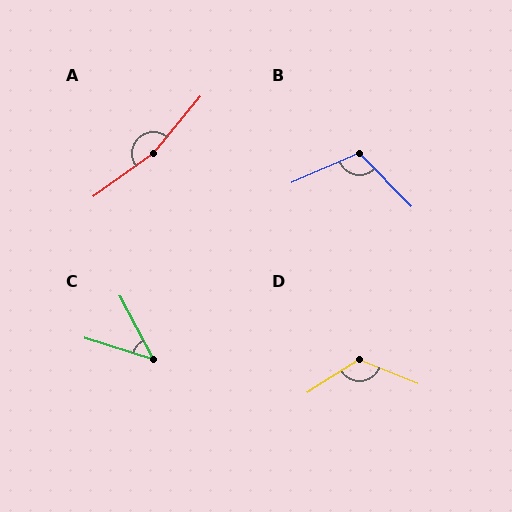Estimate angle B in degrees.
Approximately 111 degrees.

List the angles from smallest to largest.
C (45°), B (111°), D (126°), A (165°).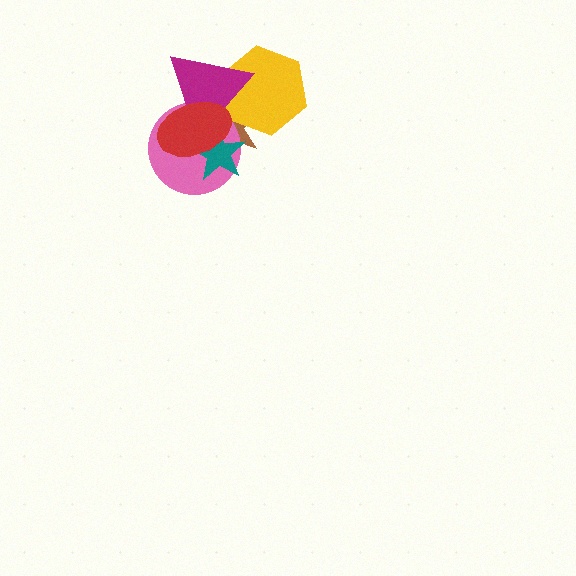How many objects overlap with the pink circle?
4 objects overlap with the pink circle.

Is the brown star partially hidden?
Yes, it is partially covered by another shape.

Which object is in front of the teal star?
The red ellipse is in front of the teal star.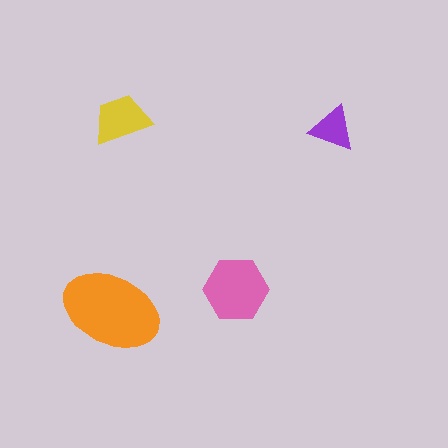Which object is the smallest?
The purple triangle.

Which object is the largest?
The orange ellipse.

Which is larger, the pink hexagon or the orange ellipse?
The orange ellipse.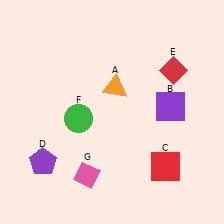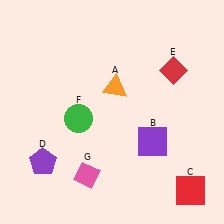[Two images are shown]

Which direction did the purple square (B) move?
The purple square (B) moved down.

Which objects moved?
The objects that moved are: the purple square (B), the red square (C).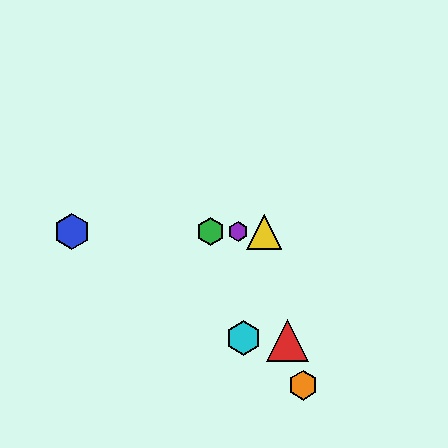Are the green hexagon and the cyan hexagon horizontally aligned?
No, the green hexagon is at y≈232 and the cyan hexagon is at y≈338.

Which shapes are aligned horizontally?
The blue hexagon, the green hexagon, the yellow triangle, the purple hexagon are aligned horizontally.